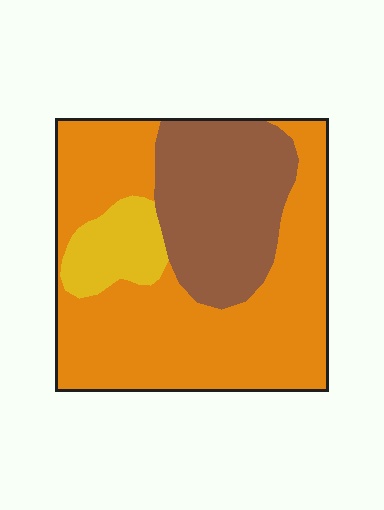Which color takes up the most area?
Orange, at roughly 60%.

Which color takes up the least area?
Yellow, at roughly 10%.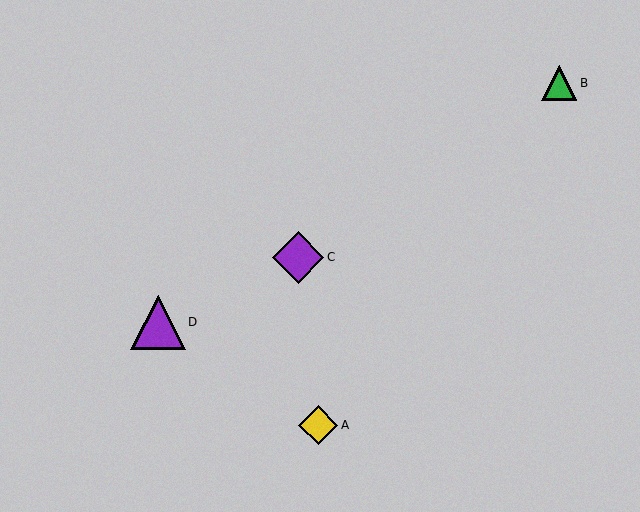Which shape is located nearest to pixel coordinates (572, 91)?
The green triangle (labeled B) at (559, 83) is nearest to that location.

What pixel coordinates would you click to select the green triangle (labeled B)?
Click at (559, 83) to select the green triangle B.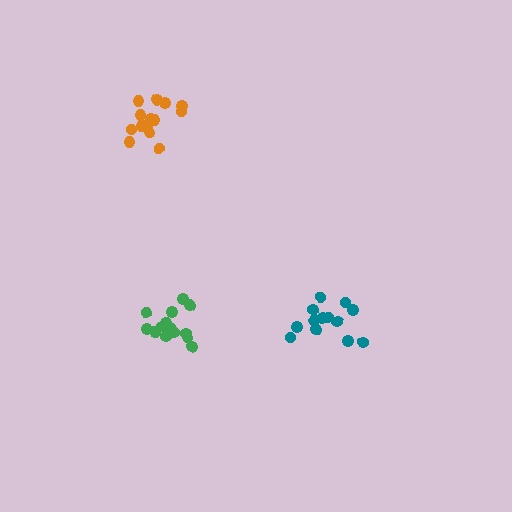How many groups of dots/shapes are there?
There are 3 groups.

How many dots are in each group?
Group 1: 15 dots, Group 2: 14 dots, Group 3: 13 dots (42 total).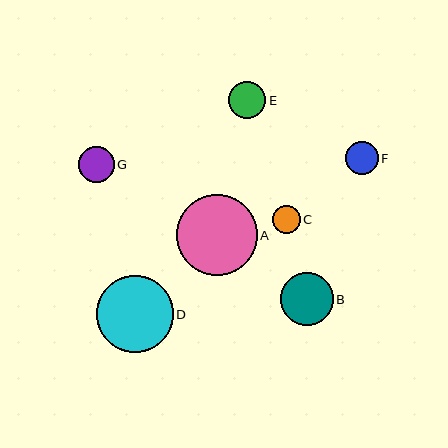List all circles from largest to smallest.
From largest to smallest: A, D, B, E, G, F, C.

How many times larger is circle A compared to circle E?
Circle A is approximately 2.2 times the size of circle E.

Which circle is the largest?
Circle A is the largest with a size of approximately 81 pixels.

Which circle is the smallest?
Circle C is the smallest with a size of approximately 28 pixels.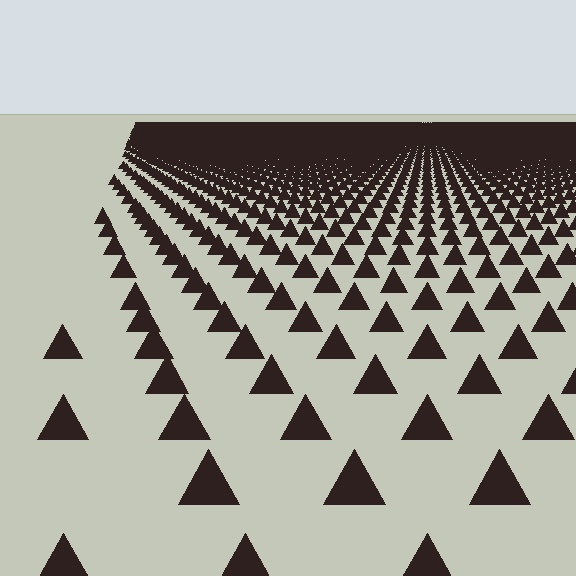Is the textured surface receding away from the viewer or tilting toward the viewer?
The surface is receding away from the viewer. Texture elements get smaller and denser toward the top.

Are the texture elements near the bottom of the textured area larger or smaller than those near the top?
Larger. Near the bottom, elements are closer to the viewer and appear at a bigger on-screen size.